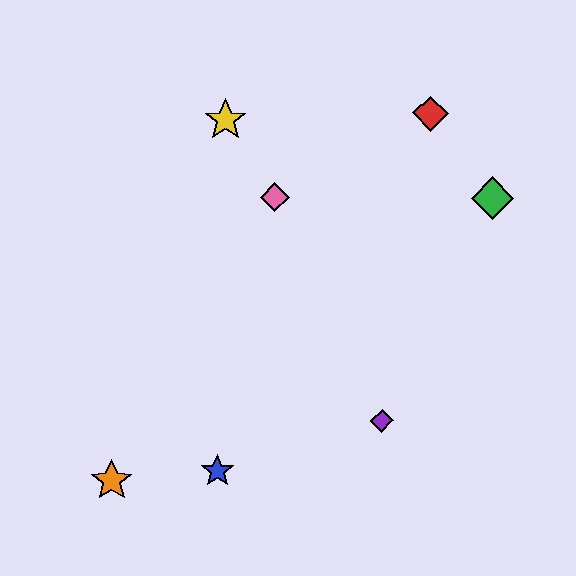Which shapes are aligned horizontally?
The green diamond, the cyan diamond, the pink diamond are aligned horizontally.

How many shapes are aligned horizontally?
3 shapes (the green diamond, the cyan diamond, the pink diamond) are aligned horizontally.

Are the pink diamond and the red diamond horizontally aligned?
No, the pink diamond is at y≈197 and the red diamond is at y≈113.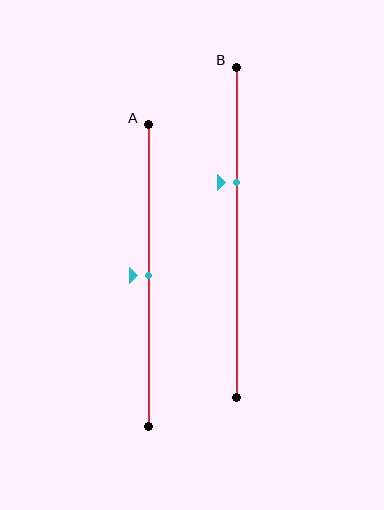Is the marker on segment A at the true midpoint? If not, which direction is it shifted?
Yes, the marker on segment A is at the true midpoint.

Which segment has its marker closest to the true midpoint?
Segment A has its marker closest to the true midpoint.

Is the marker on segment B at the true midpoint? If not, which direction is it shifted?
No, the marker on segment B is shifted upward by about 15% of the segment length.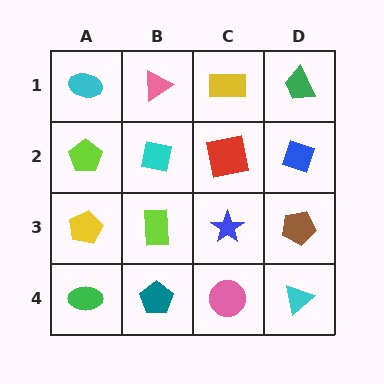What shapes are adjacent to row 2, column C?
A yellow rectangle (row 1, column C), a blue star (row 3, column C), a cyan square (row 2, column B), a blue diamond (row 2, column D).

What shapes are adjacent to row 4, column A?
A yellow pentagon (row 3, column A), a teal pentagon (row 4, column B).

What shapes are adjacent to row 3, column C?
A red square (row 2, column C), a pink circle (row 4, column C), a lime rectangle (row 3, column B), a brown pentagon (row 3, column D).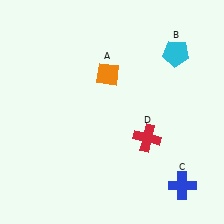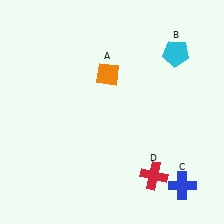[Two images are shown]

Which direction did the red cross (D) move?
The red cross (D) moved down.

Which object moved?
The red cross (D) moved down.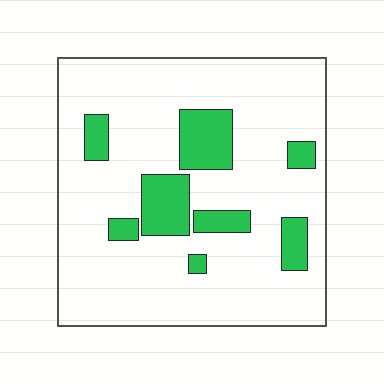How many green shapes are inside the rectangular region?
8.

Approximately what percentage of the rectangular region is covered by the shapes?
Approximately 15%.